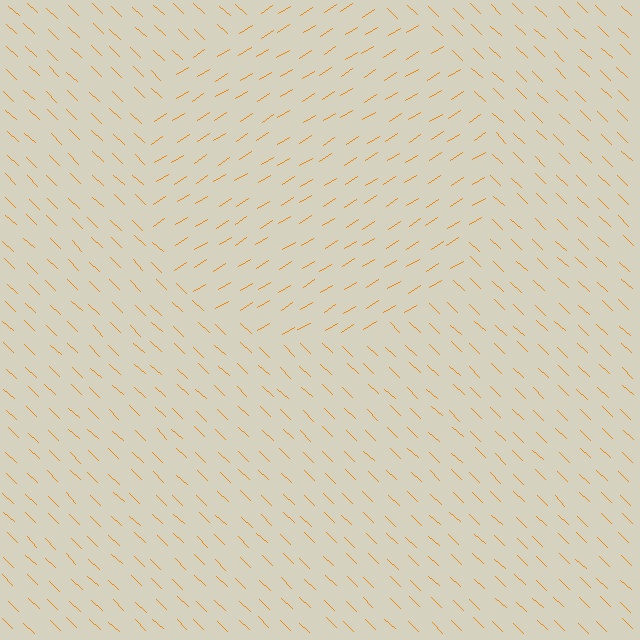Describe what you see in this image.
The image is filled with small orange line segments. A circle region in the image has lines oriented differently from the surrounding lines, creating a visible texture boundary.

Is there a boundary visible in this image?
Yes, there is a texture boundary formed by a change in line orientation.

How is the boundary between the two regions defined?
The boundary is defined purely by a change in line orientation (approximately 76 degrees difference). All lines are the same color and thickness.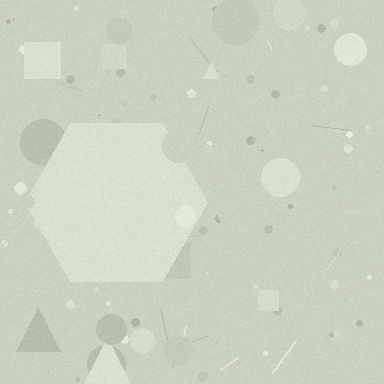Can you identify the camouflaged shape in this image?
The camouflaged shape is a hexagon.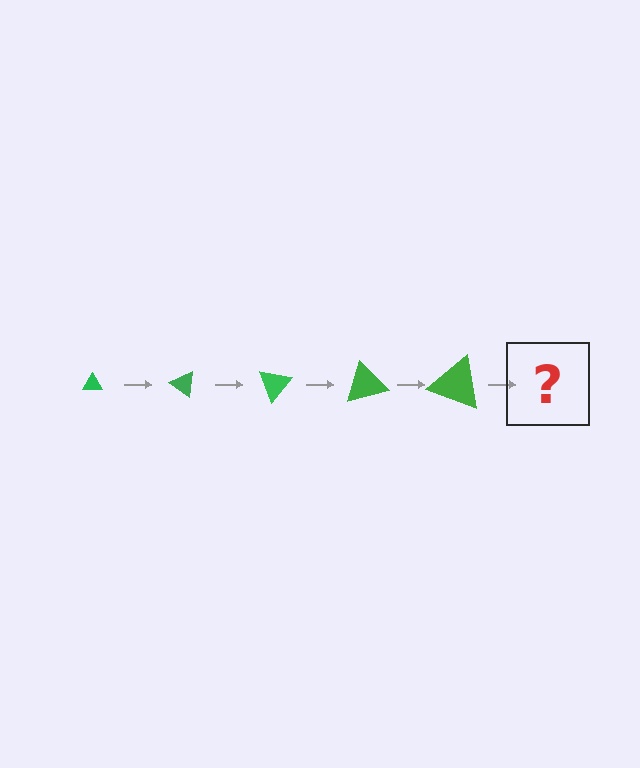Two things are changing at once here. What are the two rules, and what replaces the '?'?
The two rules are that the triangle grows larger each step and it rotates 35 degrees each step. The '?' should be a triangle, larger than the previous one and rotated 175 degrees from the start.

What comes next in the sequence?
The next element should be a triangle, larger than the previous one and rotated 175 degrees from the start.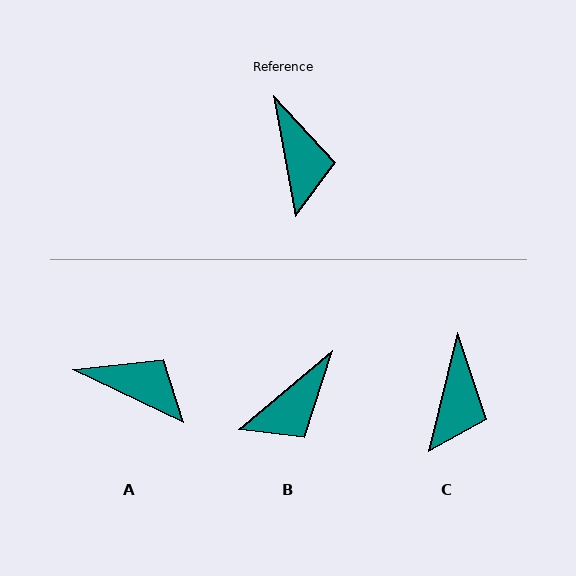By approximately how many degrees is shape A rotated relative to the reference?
Approximately 54 degrees counter-clockwise.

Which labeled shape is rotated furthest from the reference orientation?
B, about 60 degrees away.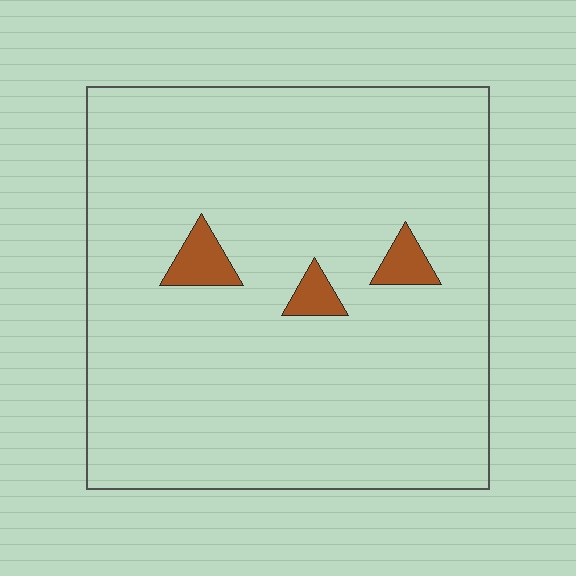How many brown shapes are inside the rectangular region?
3.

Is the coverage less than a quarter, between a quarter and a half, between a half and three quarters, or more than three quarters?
Less than a quarter.